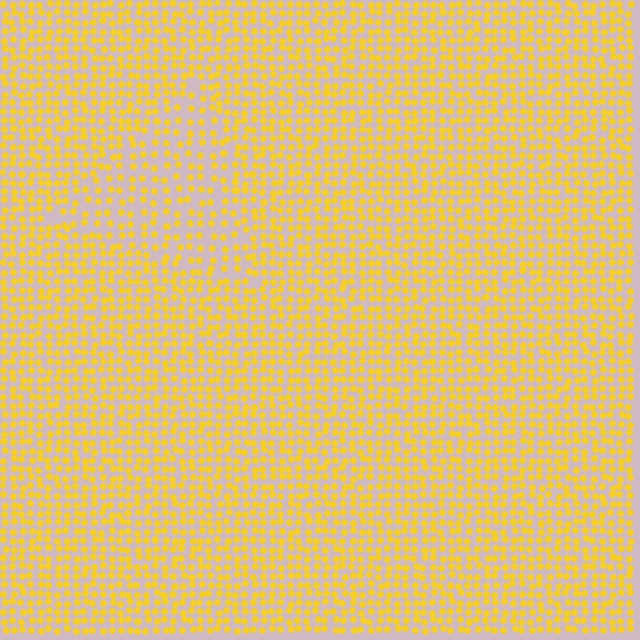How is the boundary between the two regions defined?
The boundary is defined by a change in element density (approximately 1.7x ratio). All elements are the same color, size, and shape.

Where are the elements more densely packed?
The elements are more densely packed outside the triangle boundary.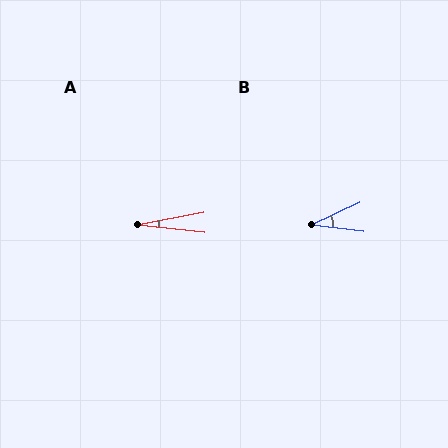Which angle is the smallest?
A, at approximately 17 degrees.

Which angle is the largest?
B, at approximately 31 degrees.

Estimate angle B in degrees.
Approximately 31 degrees.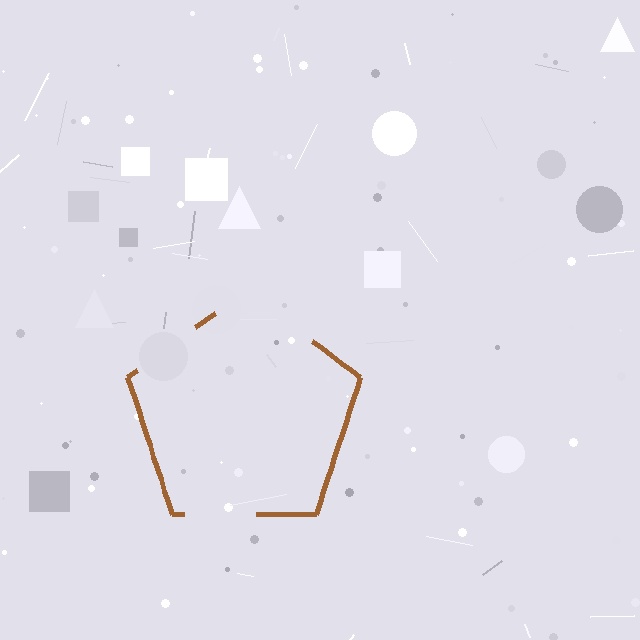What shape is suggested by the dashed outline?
The dashed outline suggests a pentagon.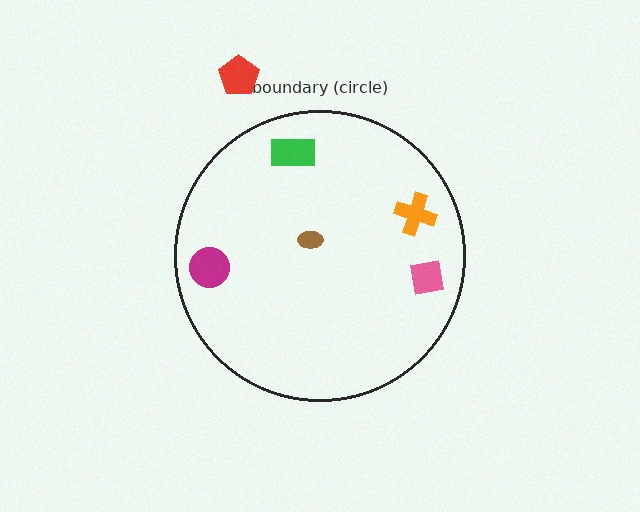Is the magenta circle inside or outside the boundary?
Inside.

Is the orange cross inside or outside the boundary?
Inside.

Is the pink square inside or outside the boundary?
Inside.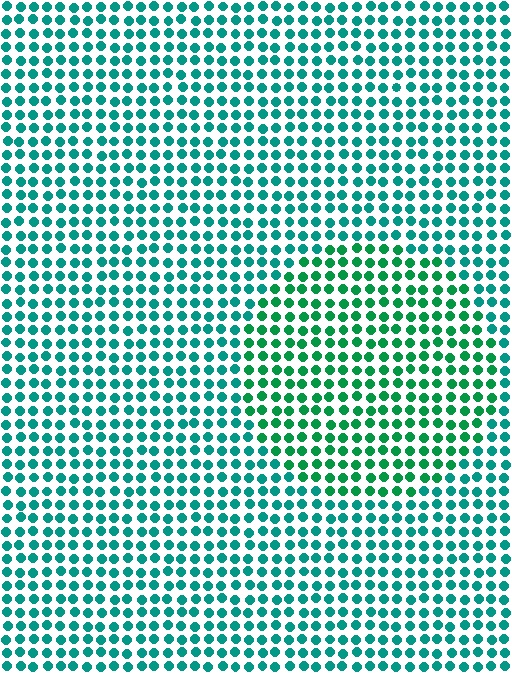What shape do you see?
I see a circle.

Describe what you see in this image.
The image is filled with small teal elements in a uniform arrangement. A circle-shaped region is visible where the elements are tinted to a slightly different hue, forming a subtle color boundary.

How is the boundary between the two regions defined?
The boundary is defined purely by a slight shift in hue (about 27 degrees). Spacing, size, and orientation are identical on both sides.